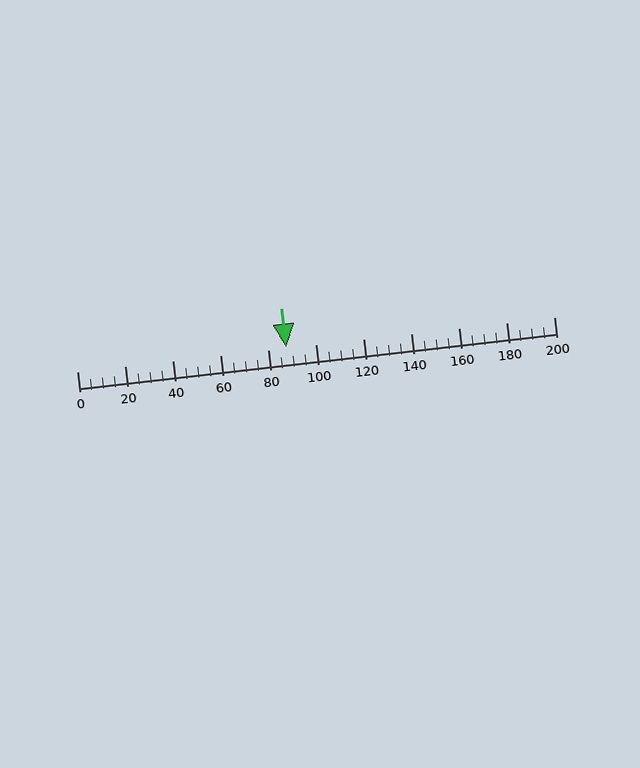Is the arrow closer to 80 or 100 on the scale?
The arrow is closer to 80.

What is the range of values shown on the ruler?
The ruler shows values from 0 to 200.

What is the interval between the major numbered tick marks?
The major tick marks are spaced 20 units apart.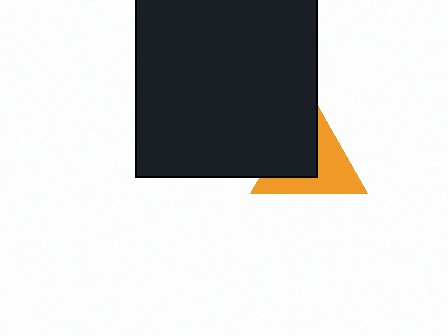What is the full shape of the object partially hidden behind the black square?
The partially hidden object is an orange triangle.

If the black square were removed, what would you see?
You would see the complete orange triangle.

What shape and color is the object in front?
The object in front is a black square.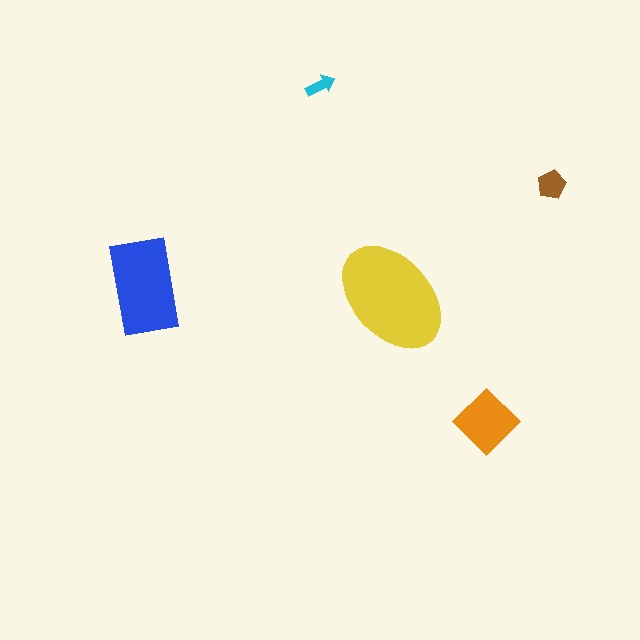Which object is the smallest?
The cyan arrow.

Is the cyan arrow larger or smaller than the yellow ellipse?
Smaller.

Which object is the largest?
The yellow ellipse.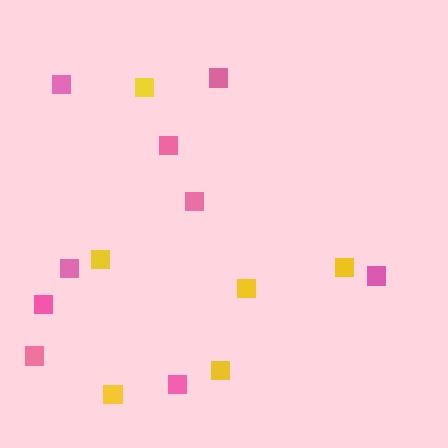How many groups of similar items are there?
There are 2 groups: one group of yellow squares (6) and one group of pink squares (9).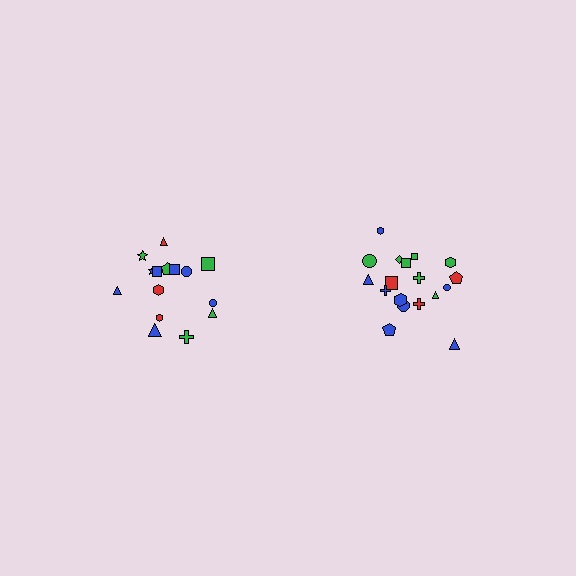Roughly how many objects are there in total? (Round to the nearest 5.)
Roughly 35 objects in total.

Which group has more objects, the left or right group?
The right group.